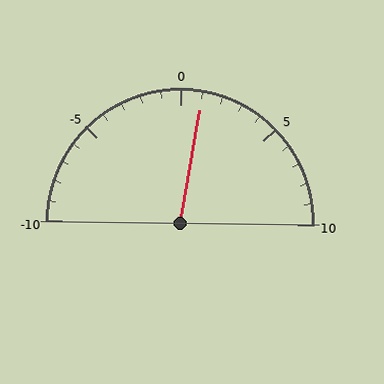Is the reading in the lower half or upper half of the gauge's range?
The reading is in the upper half of the range (-10 to 10).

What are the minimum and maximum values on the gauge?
The gauge ranges from -10 to 10.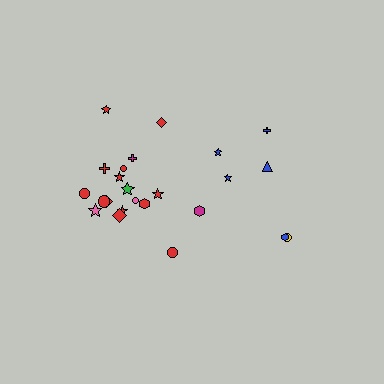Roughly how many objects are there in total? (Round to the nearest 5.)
Roughly 25 objects in total.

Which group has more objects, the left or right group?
The left group.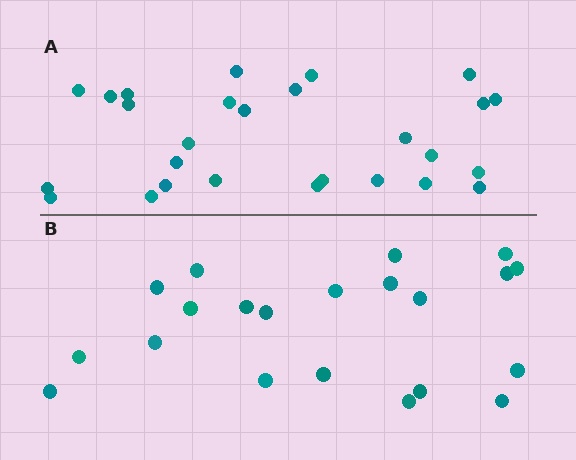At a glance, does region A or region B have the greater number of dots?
Region A (the top region) has more dots.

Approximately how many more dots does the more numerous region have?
Region A has about 6 more dots than region B.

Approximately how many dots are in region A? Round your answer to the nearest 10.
About 30 dots. (The exact count is 27, which rounds to 30.)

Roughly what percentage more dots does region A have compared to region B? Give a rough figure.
About 30% more.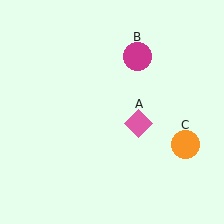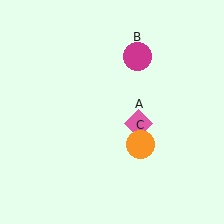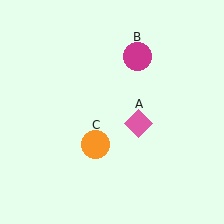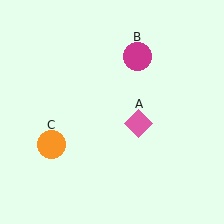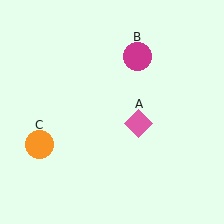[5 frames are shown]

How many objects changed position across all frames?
1 object changed position: orange circle (object C).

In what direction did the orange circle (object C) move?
The orange circle (object C) moved left.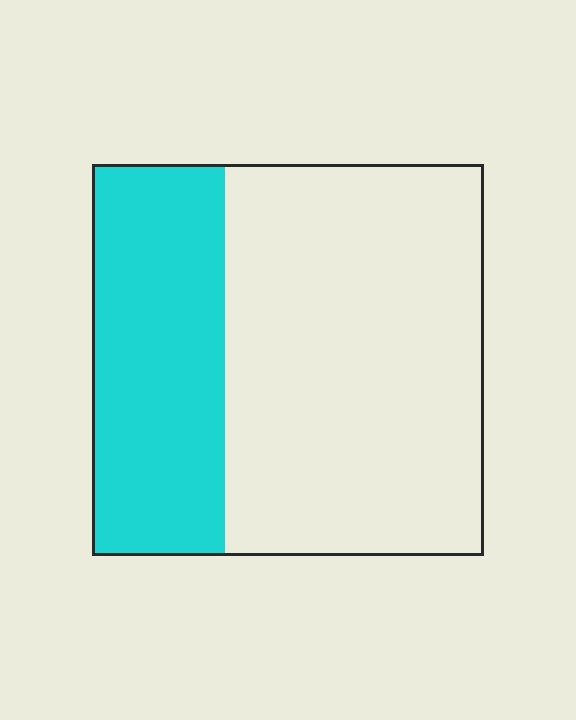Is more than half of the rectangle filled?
No.